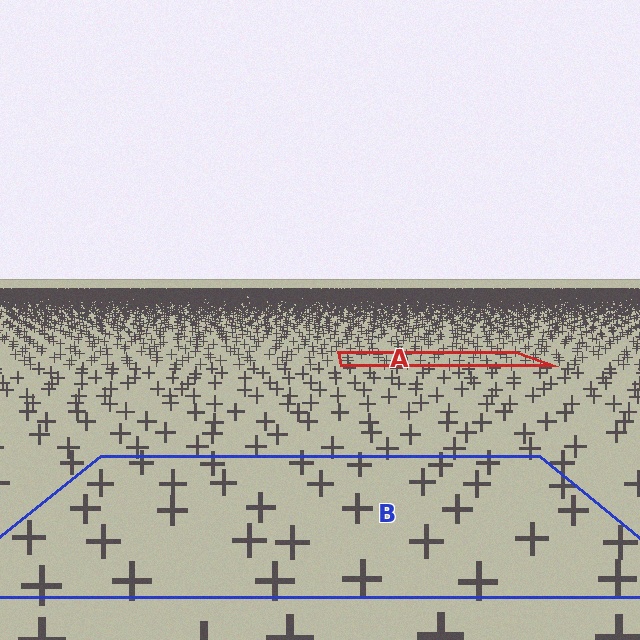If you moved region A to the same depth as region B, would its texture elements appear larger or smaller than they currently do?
They would appear larger. At a closer depth, the same texture elements are projected at a bigger on-screen size.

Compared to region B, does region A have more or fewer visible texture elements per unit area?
Region A has more texture elements per unit area — they are packed more densely because it is farther away.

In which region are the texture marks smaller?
The texture marks are smaller in region A, because it is farther away.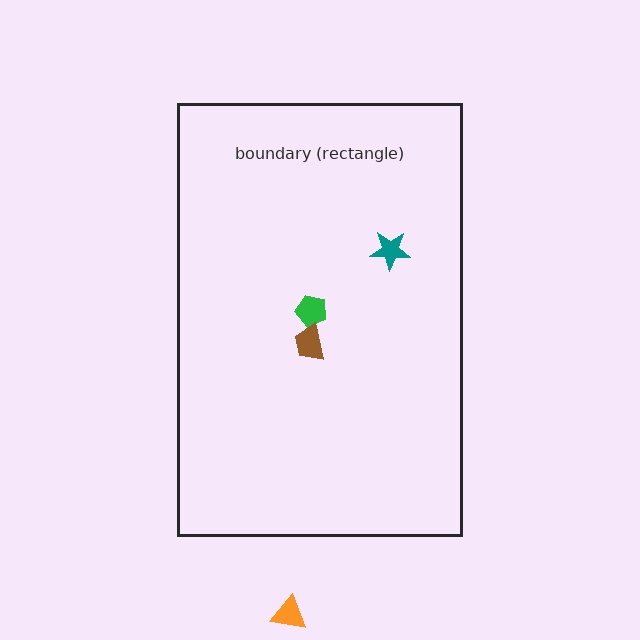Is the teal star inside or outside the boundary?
Inside.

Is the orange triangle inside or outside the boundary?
Outside.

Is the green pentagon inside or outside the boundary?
Inside.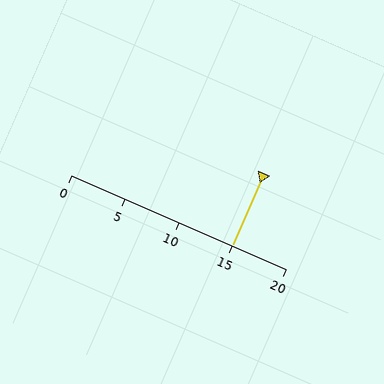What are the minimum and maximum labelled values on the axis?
The axis runs from 0 to 20.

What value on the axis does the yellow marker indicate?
The marker indicates approximately 15.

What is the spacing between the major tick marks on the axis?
The major ticks are spaced 5 apart.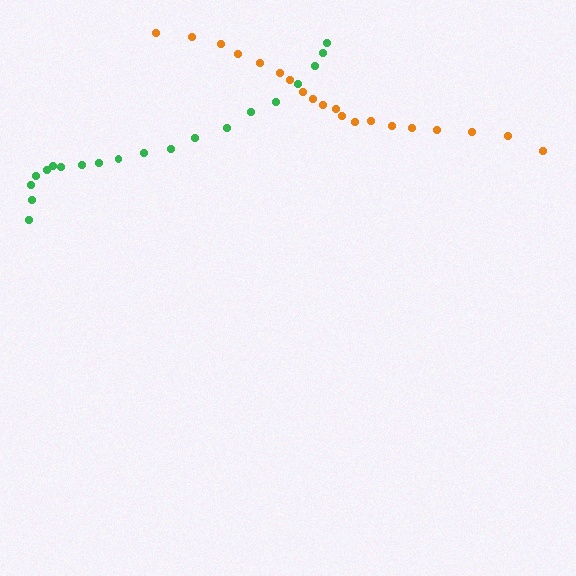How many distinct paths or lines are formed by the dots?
There are 2 distinct paths.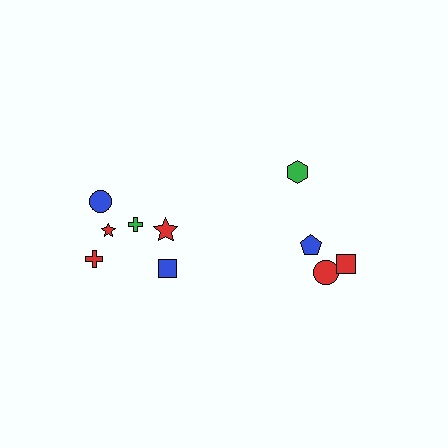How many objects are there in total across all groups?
There are 10 objects.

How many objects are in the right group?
There are 4 objects.